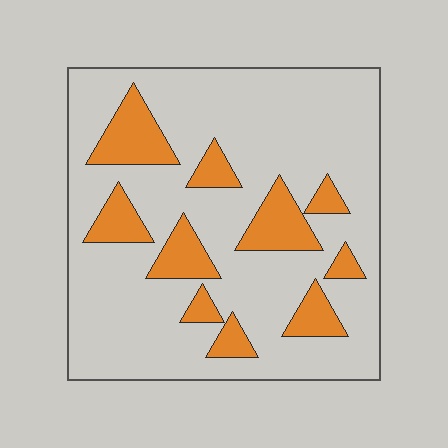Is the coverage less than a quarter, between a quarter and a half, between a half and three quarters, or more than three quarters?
Less than a quarter.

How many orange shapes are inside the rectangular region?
10.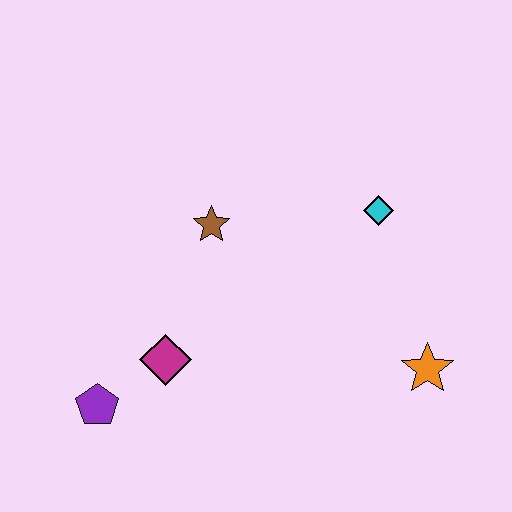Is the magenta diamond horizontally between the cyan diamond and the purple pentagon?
Yes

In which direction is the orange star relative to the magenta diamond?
The orange star is to the right of the magenta diamond.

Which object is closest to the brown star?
The magenta diamond is closest to the brown star.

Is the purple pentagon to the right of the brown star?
No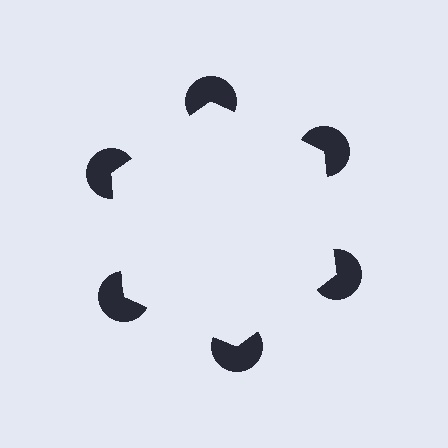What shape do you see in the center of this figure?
An illusory hexagon — its edges are inferred from the aligned wedge cuts in the pac-man discs, not physically drawn.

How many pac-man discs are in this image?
There are 6 — one at each vertex of the illusory hexagon.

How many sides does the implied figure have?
6 sides.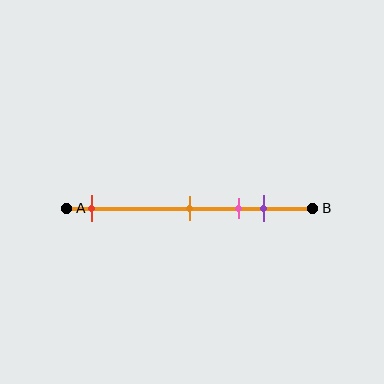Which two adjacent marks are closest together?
The pink and purple marks are the closest adjacent pair.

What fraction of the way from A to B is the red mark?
The red mark is approximately 10% (0.1) of the way from A to B.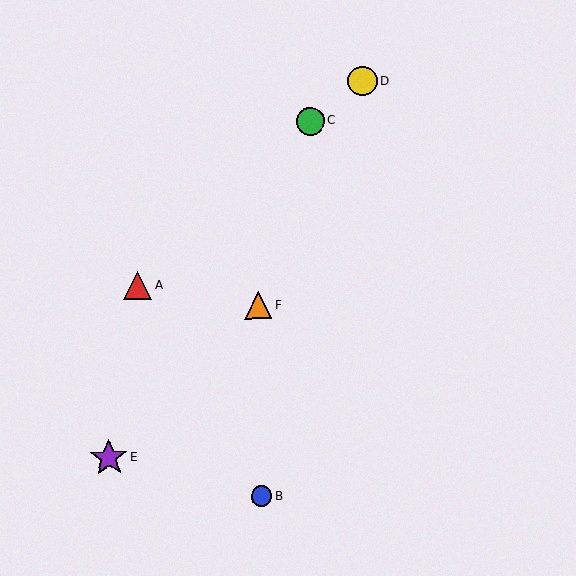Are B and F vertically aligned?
Yes, both are at x≈261.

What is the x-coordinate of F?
Object F is at x≈259.